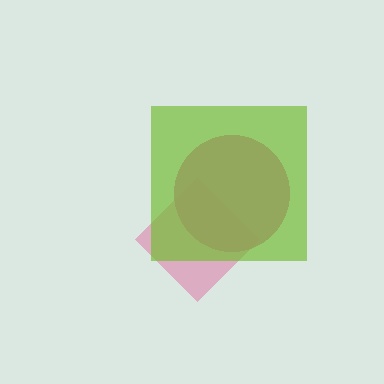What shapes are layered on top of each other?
The layered shapes are: a magenta circle, a pink diamond, a lime square.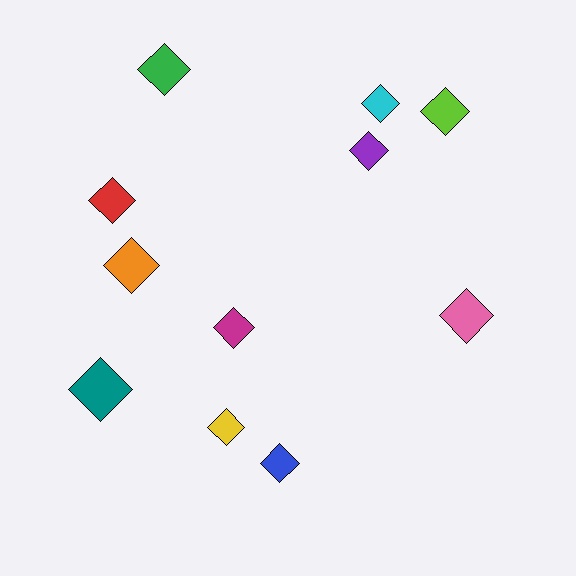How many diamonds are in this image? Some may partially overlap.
There are 11 diamonds.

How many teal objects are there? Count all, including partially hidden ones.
There is 1 teal object.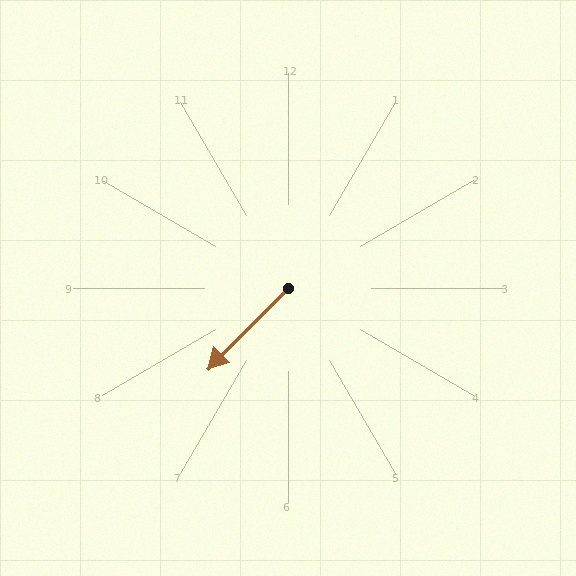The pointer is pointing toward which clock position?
Roughly 7 o'clock.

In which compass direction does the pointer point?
Southwest.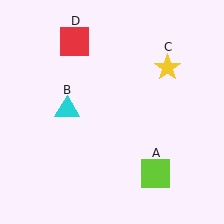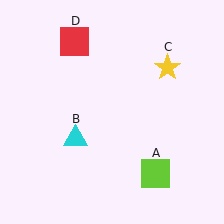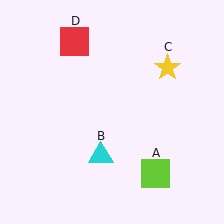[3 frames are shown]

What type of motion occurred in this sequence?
The cyan triangle (object B) rotated counterclockwise around the center of the scene.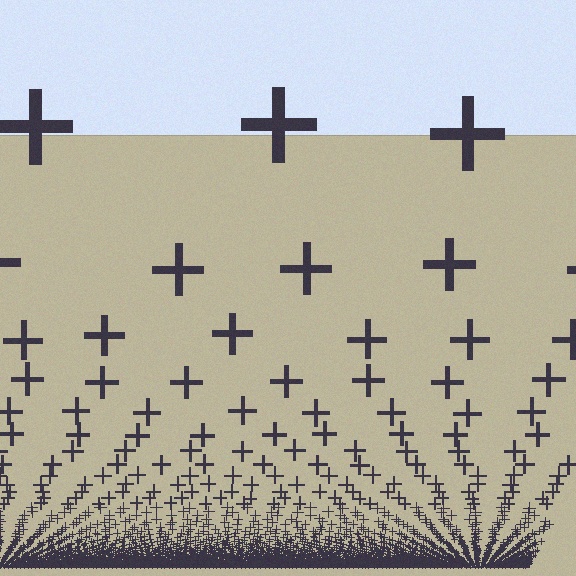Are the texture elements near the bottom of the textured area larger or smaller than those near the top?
Smaller. The gradient is inverted — elements near the bottom are smaller and denser.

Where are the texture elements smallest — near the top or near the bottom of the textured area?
Near the bottom.